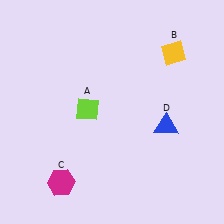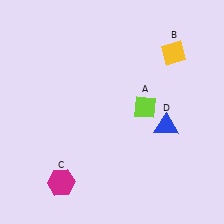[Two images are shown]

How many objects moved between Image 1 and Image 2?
1 object moved between the two images.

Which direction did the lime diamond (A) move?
The lime diamond (A) moved right.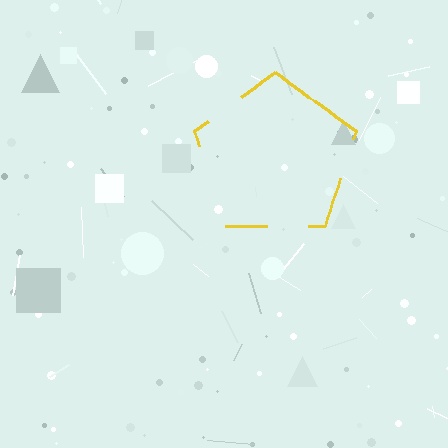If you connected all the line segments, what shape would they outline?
They would outline a pentagon.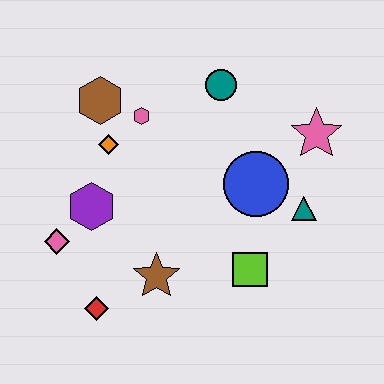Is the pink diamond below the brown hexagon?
Yes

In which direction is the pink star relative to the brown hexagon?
The pink star is to the right of the brown hexagon.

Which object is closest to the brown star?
The red diamond is closest to the brown star.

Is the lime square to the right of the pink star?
No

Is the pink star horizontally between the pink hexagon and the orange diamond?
No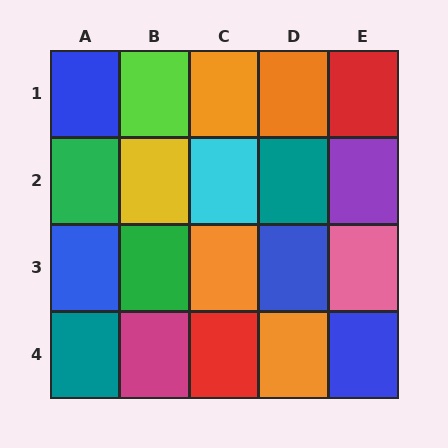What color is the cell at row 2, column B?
Yellow.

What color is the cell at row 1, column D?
Orange.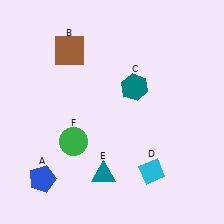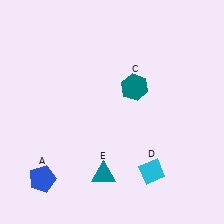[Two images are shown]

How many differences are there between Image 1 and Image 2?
There are 2 differences between the two images.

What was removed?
The brown square (B), the green circle (F) were removed in Image 2.